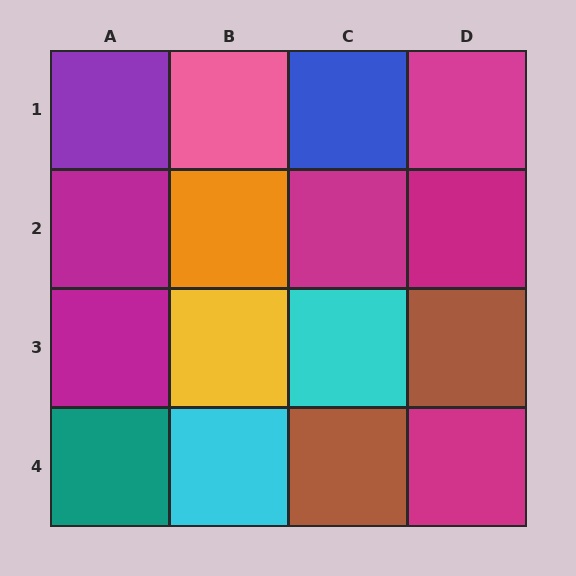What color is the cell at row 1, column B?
Pink.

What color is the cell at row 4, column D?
Magenta.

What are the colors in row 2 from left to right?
Magenta, orange, magenta, magenta.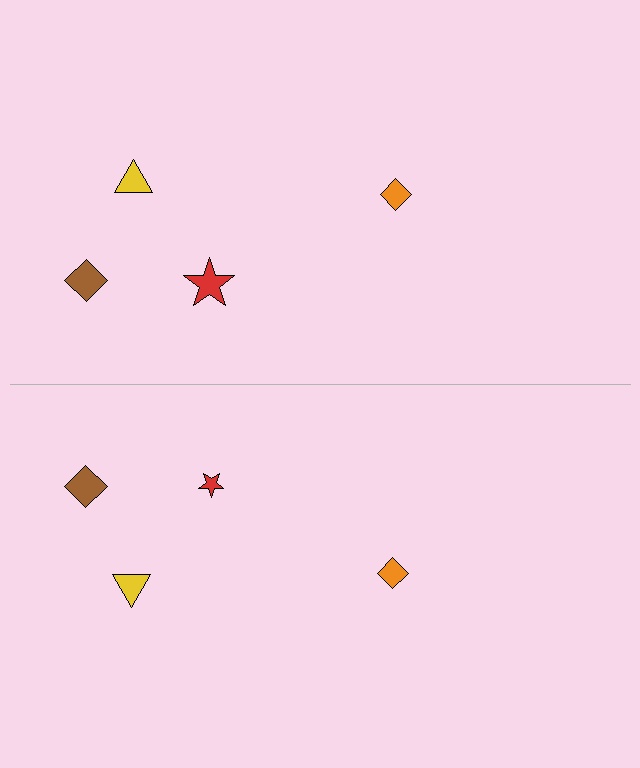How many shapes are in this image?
There are 8 shapes in this image.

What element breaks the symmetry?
The red star on the bottom side has a different size than its mirror counterpart.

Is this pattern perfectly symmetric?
No, the pattern is not perfectly symmetric. The red star on the bottom side has a different size than its mirror counterpart.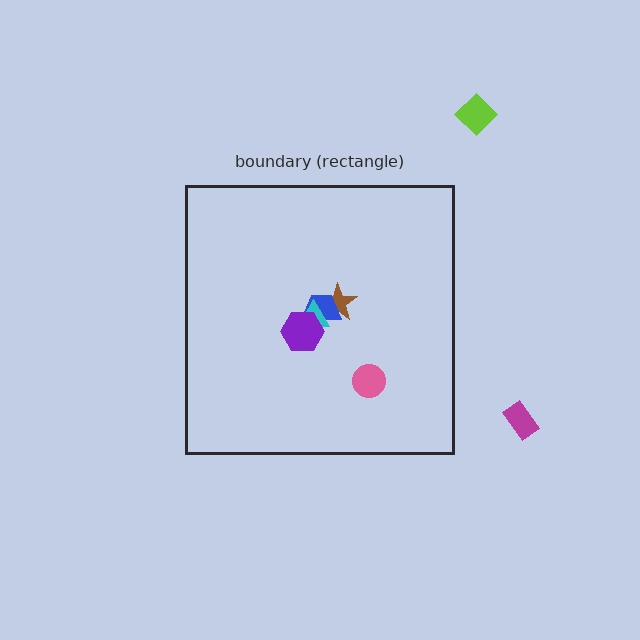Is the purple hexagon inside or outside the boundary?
Inside.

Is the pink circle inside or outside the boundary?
Inside.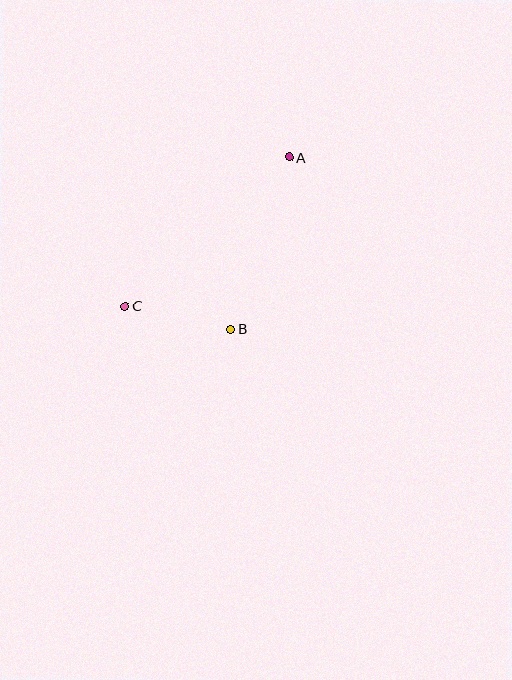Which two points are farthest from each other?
Points A and C are farthest from each other.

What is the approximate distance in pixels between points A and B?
The distance between A and B is approximately 181 pixels.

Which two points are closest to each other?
Points B and C are closest to each other.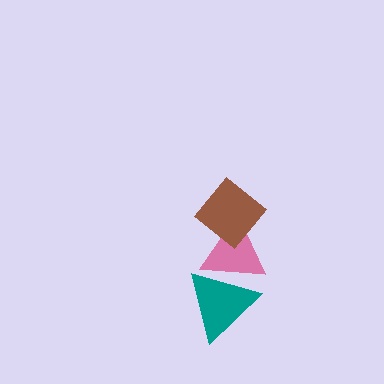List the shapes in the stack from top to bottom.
From top to bottom: the brown diamond, the pink triangle, the teal triangle.